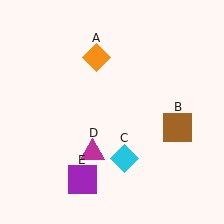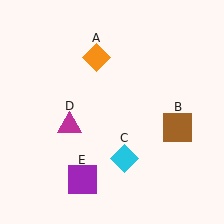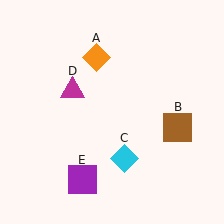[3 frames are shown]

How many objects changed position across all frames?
1 object changed position: magenta triangle (object D).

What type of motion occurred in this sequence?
The magenta triangle (object D) rotated clockwise around the center of the scene.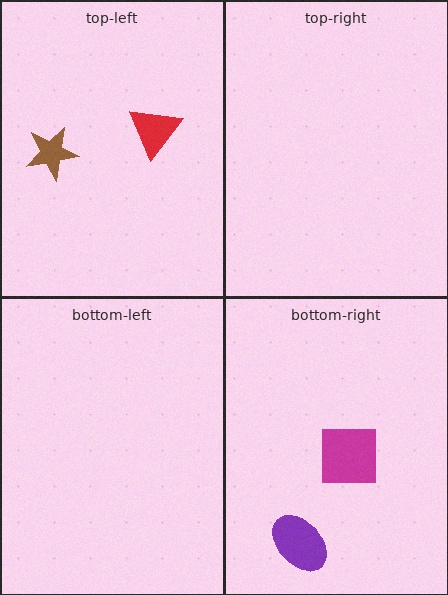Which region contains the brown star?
The top-left region.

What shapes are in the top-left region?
The red triangle, the brown star.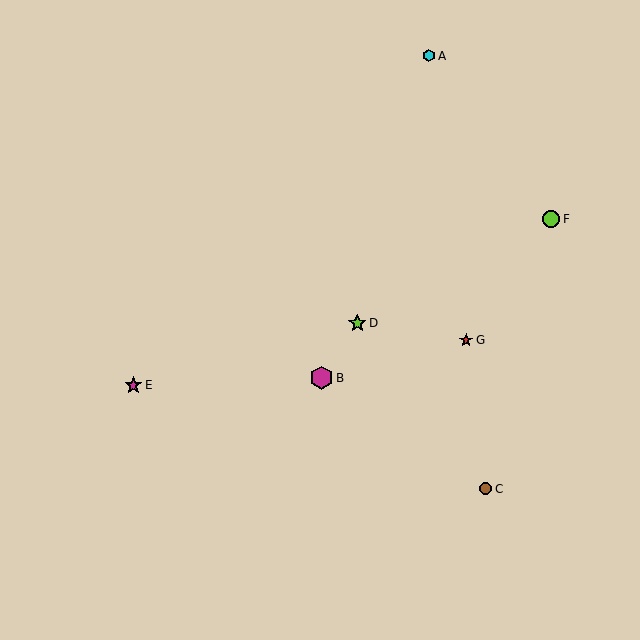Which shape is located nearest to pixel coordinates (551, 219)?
The lime circle (labeled F) at (551, 219) is nearest to that location.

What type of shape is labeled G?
Shape G is a red star.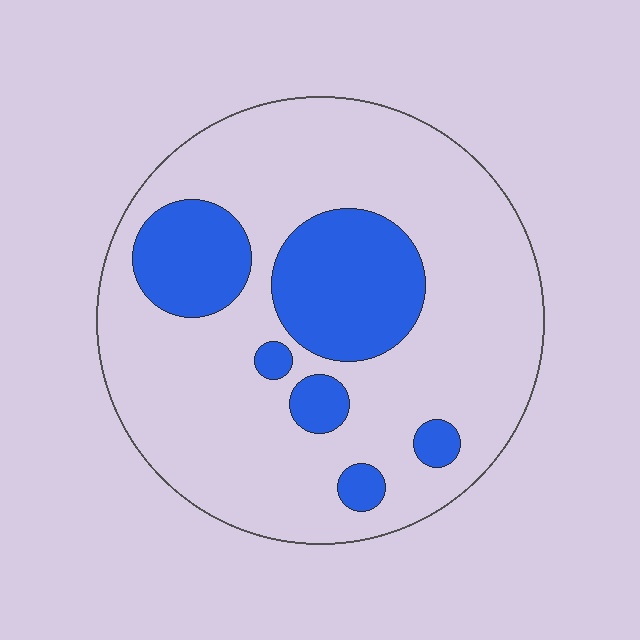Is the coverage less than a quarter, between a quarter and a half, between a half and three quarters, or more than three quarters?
Less than a quarter.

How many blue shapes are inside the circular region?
6.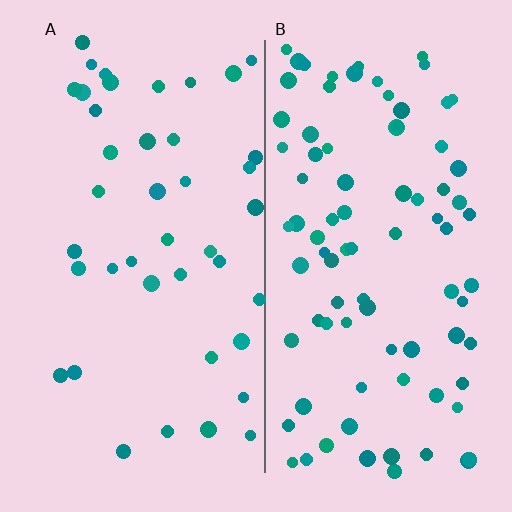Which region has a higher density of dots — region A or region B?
B (the right).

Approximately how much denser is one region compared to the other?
Approximately 2.1× — region B over region A.